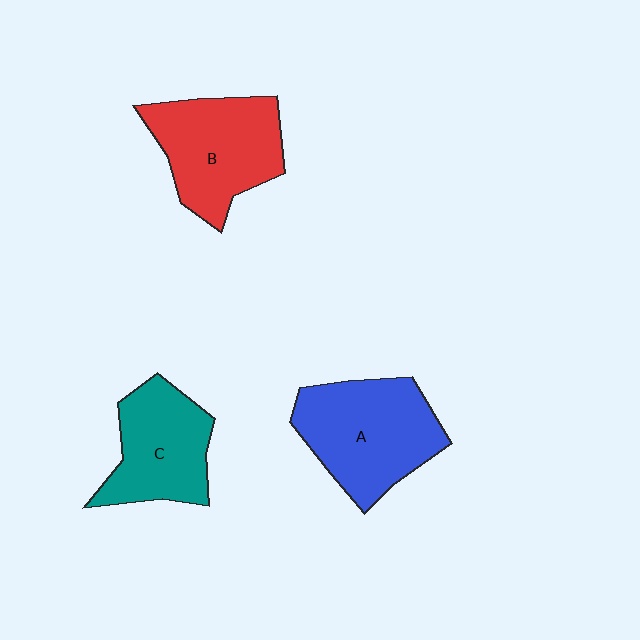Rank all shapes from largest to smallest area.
From largest to smallest: A (blue), B (red), C (teal).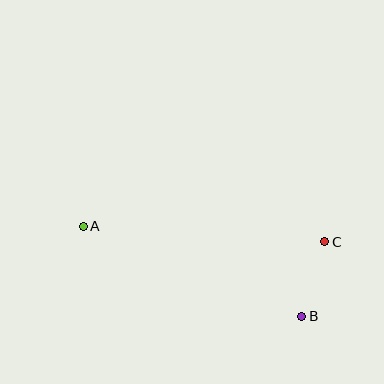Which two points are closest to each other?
Points B and C are closest to each other.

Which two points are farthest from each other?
Points A and C are farthest from each other.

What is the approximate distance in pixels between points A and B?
The distance between A and B is approximately 236 pixels.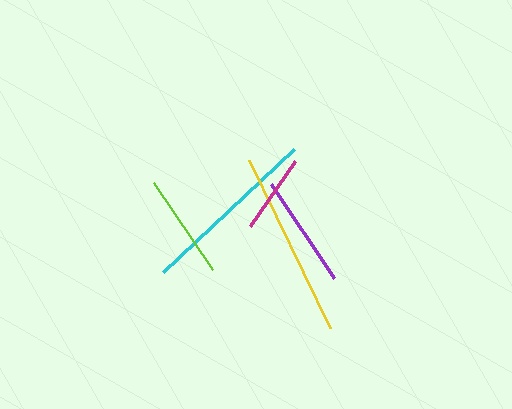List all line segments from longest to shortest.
From longest to shortest: yellow, cyan, purple, lime, magenta.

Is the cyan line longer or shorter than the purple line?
The cyan line is longer than the purple line.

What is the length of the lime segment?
The lime segment is approximately 105 pixels long.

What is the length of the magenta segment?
The magenta segment is approximately 79 pixels long.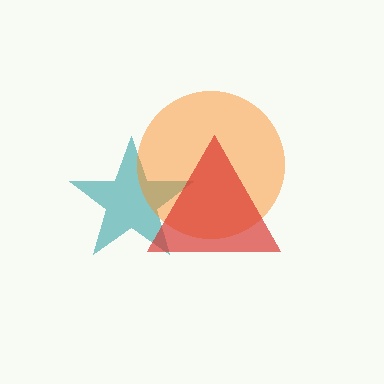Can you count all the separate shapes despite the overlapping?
Yes, there are 3 separate shapes.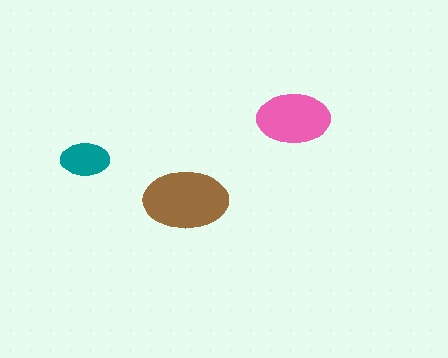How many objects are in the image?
There are 3 objects in the image.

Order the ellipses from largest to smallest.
the brown one, the pink one, the teal one.